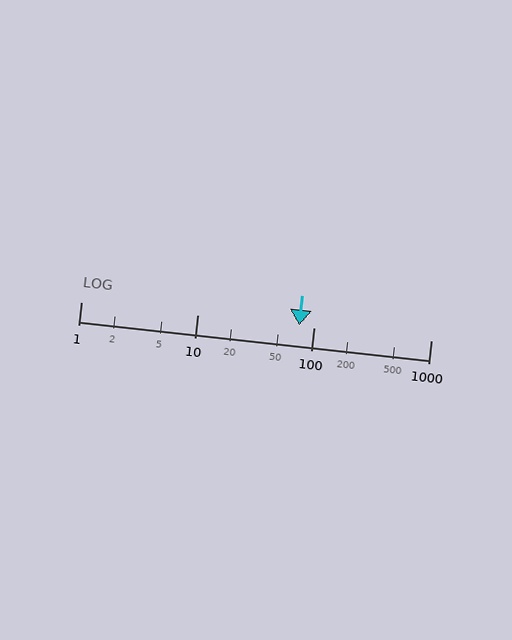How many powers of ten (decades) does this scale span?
The scale spans 3 decades, from 1 to 1000.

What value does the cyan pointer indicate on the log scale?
The pointer indicates approximately 74.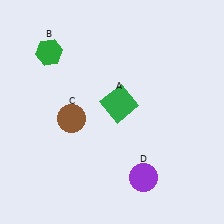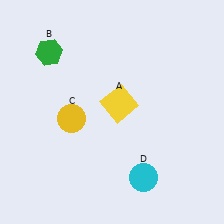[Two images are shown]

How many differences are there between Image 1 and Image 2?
There are 3 differences between the two images.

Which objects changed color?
A changed from green to yellow. C changed from brown to yellow. D changed from purple to cyan.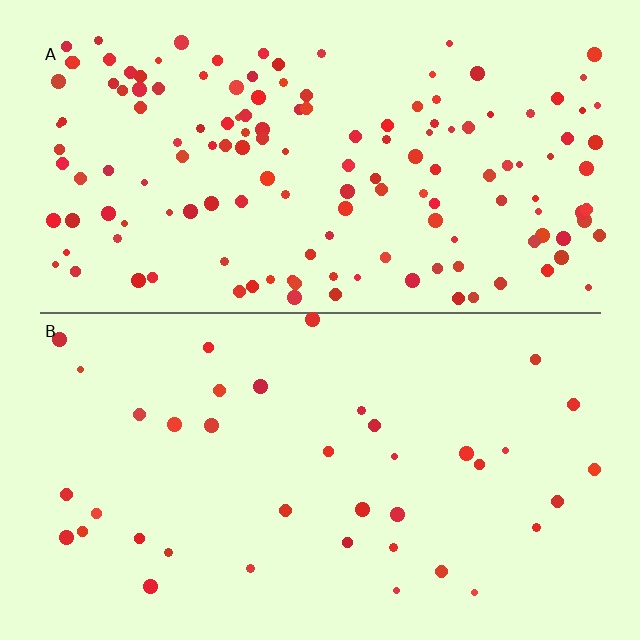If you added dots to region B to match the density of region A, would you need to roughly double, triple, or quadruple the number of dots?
Approximately quadruple.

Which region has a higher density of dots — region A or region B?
A (the top).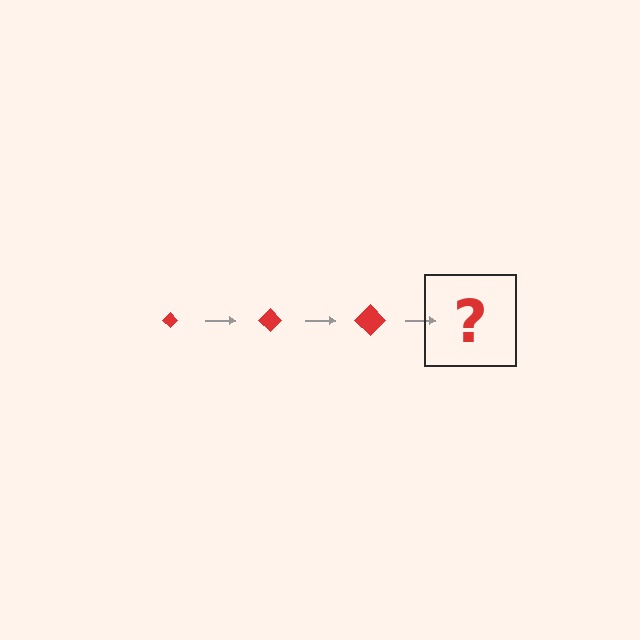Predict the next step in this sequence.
The next step is a red diamond, larger than the previous one.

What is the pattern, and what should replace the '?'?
The pattern is that the diamond gets progressively larger each step. The '?' should be a red diamond, larger than the previous one.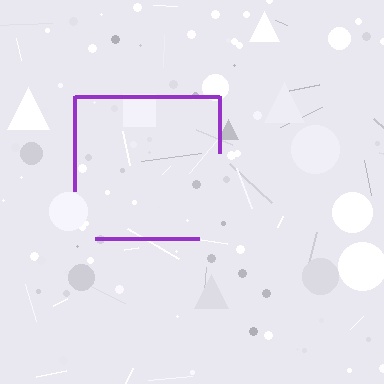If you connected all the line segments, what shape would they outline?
They would outline a square.